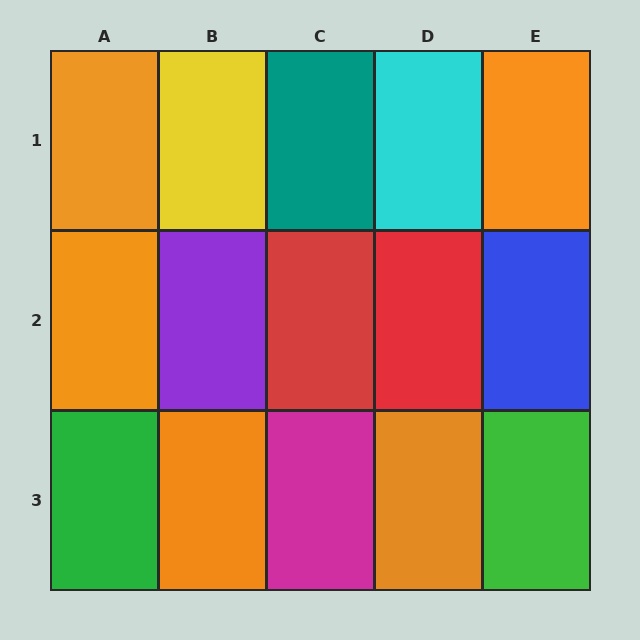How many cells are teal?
1 cell is teal.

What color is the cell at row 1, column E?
Orange.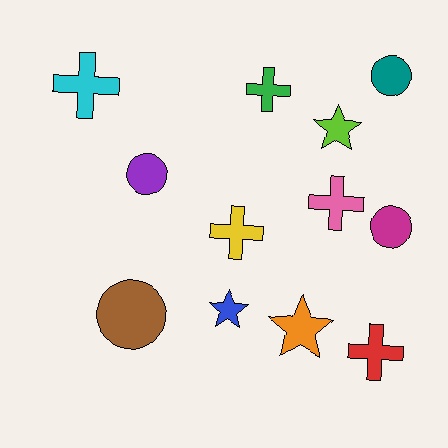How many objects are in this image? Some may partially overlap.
There are 12 objects.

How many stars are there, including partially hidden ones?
There are 3 stars.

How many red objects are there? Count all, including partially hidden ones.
There is 1 red object.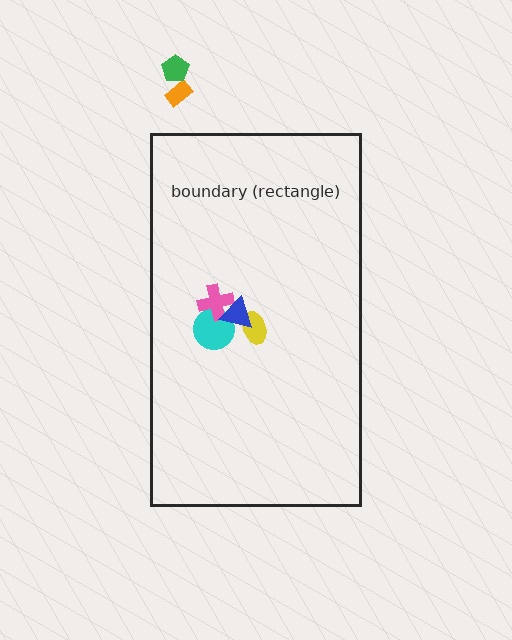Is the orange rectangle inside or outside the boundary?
Outside.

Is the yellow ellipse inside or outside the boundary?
Inside.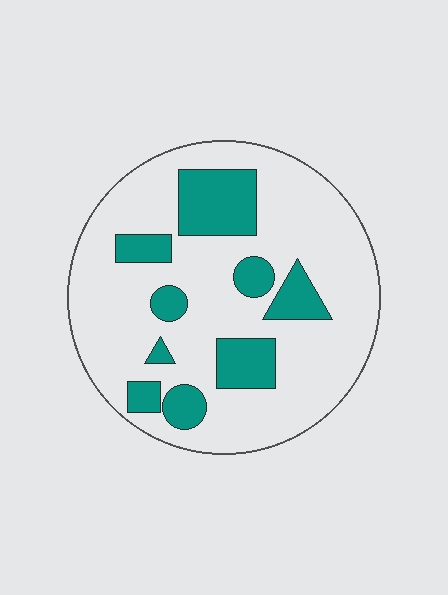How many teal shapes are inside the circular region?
9.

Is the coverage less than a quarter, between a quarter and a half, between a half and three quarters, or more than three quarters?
Less than a quarter.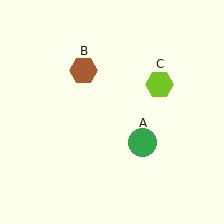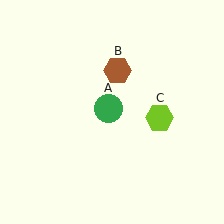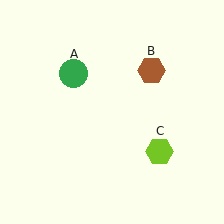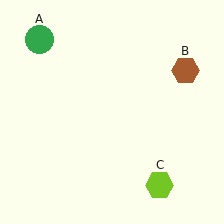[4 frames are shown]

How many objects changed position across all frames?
3 objects changed position: green circle (object A), brown hexagon (object B), lime hexagon (object C).